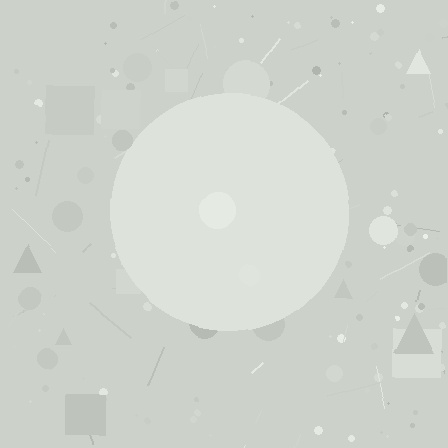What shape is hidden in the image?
A circle is hidden in the image.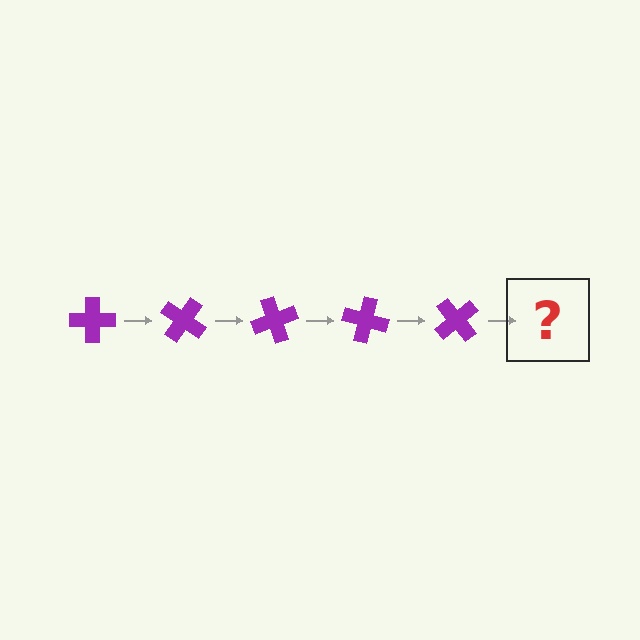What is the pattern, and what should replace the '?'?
The pattern is that the cross rotates 35 degrees each step. The '?' should be a purple cross rotated 175 degrees.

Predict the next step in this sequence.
The next step is a purple cross rotated 175 degrees.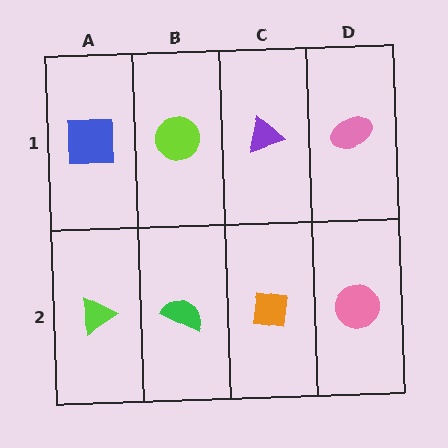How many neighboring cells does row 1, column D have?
2.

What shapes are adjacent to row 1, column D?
A pink circle (row 2, column D), a purple triangle (row 1, column C).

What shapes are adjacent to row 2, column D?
A pink ellipse (row 1, column D), an orange square (row 2, column C).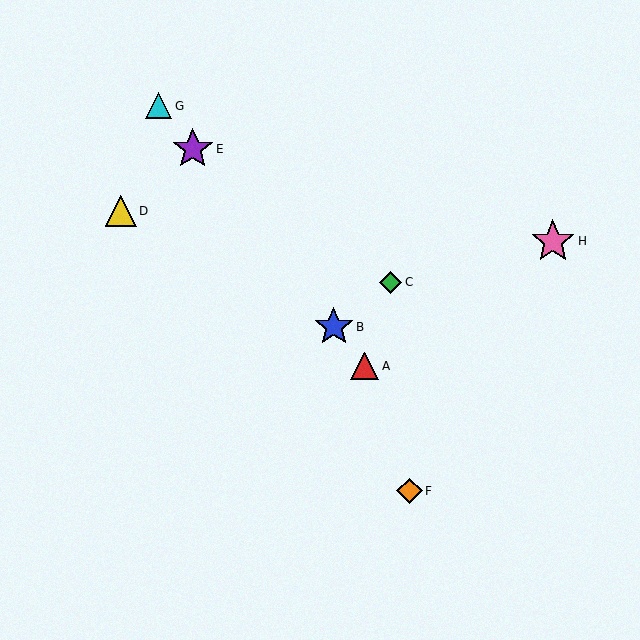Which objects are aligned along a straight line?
Objects A, B, E, G are aligned along a straight line.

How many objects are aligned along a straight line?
4 objects (A, B, E, G) are aligned along a straight line.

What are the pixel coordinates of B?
Object B is at (334, 327).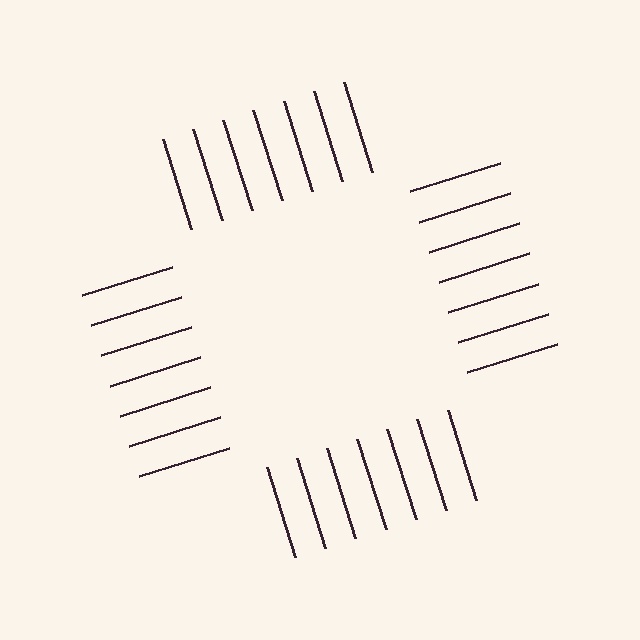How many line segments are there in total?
28 — 7 along each of the 4 edges.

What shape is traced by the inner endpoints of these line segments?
An illusory square — the line segments terminate on its edges but no continuous stroke is drawn.